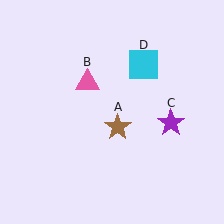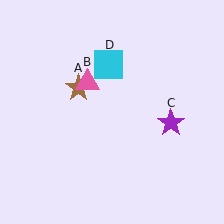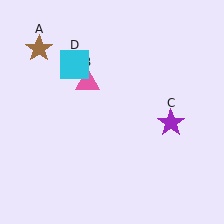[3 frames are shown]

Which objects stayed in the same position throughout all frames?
Pink triangle (object B) and purple star (object C) remained stationary.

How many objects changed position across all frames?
2 objects changed position: brown star (object A), cyan square (object D).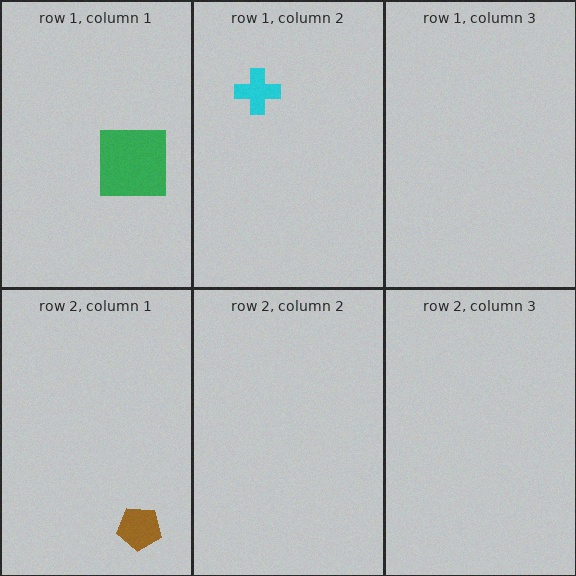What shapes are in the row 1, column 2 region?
The cyan cross.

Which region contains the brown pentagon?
The row 2, column 1 region.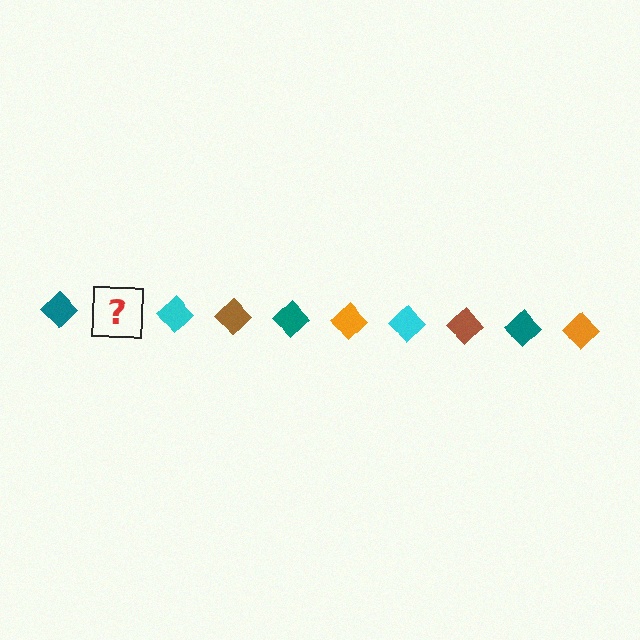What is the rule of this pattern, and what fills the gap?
The rule is that the pattern cycles through teal, orange, cyan, brown diamonds. The gap should be filled with an orange diamond.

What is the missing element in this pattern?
The missing element is an orange diamond.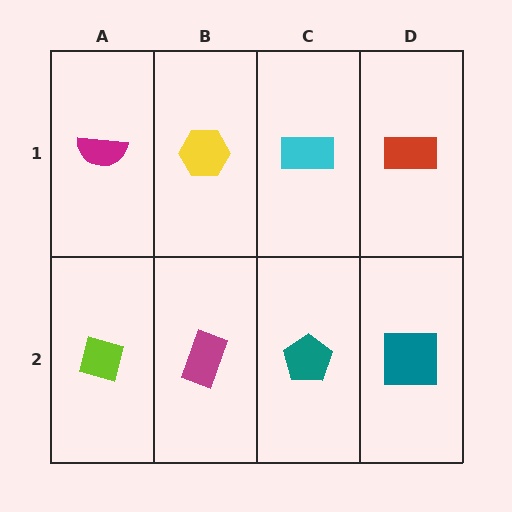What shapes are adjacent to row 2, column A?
A magenta semicircle (row 1, column A), a magenta rectangle (row 2, column B).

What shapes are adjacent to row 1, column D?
A teal square (row 2, column D), a cyan rectangle (row 1, column C).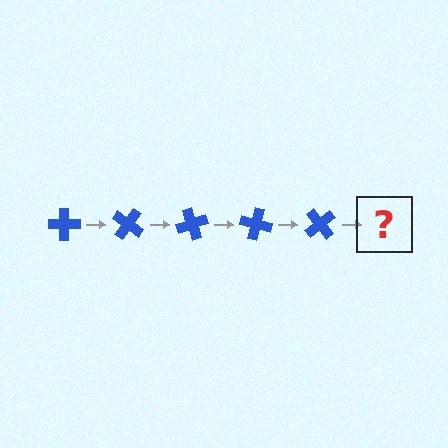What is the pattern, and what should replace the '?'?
The pattern is that the cross rotates 35 degrees each step. The '?' should be a blue cross rotated 175 degrees.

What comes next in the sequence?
The next element should be a blue cross rotated 175 degrees.